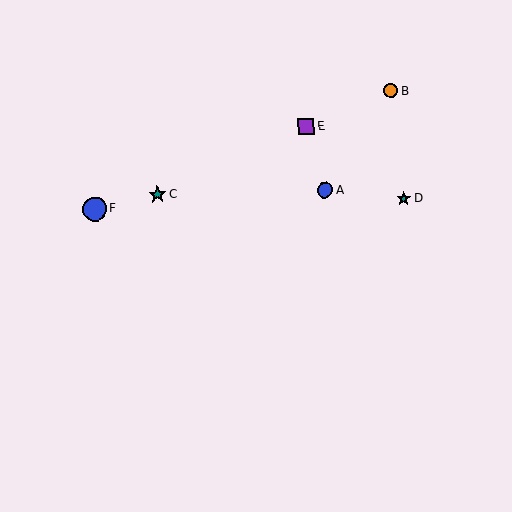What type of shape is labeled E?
Shape E is a purple square.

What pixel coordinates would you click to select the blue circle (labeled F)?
Click at (95, 209) to select the blue circle F.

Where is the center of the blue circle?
The center of the blue circle is at (325, 190).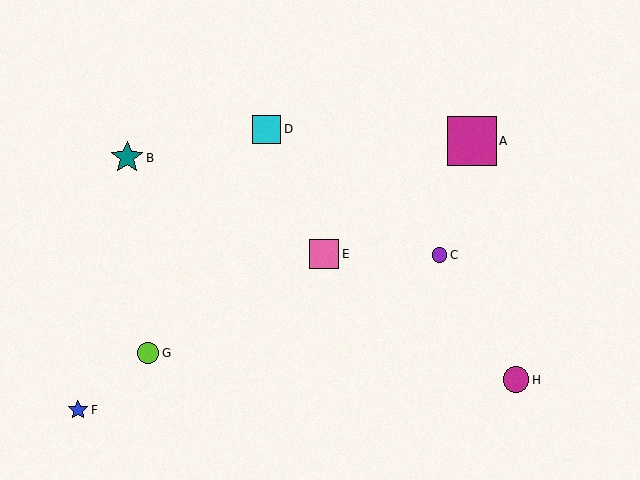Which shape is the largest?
The magenta square (labeled A) is the largest.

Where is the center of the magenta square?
The center of the magenta square is at (472, 141).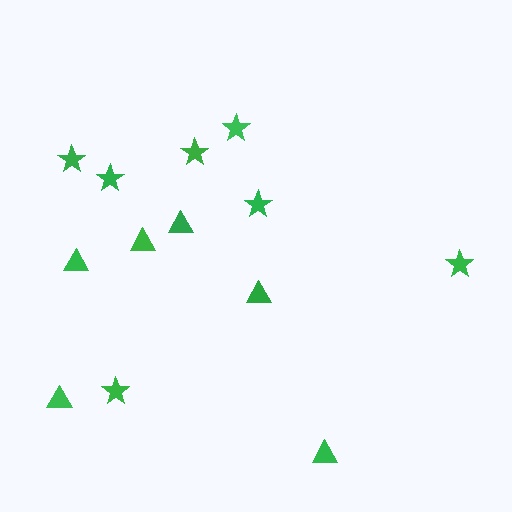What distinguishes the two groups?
There are 2 groups: one group of stars (7) and one group of triangles (6).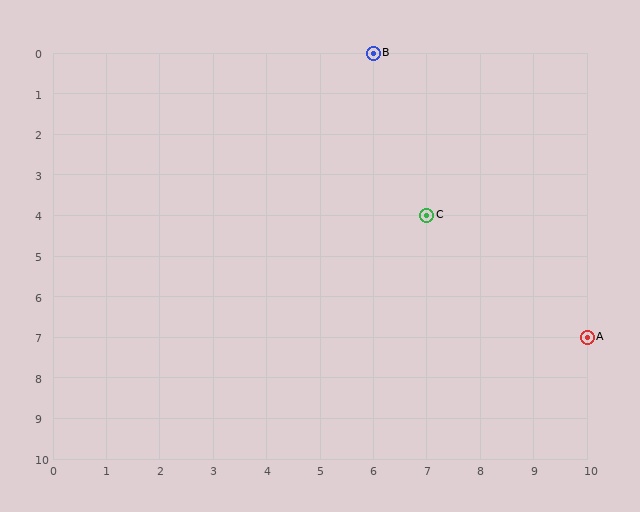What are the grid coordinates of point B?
Point B is at grid coordinates (6, 0).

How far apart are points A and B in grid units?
Points A and B are 4 columns and 7 rows apart (about 8.1 grid units diagonally).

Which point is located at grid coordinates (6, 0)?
Point B is at (6, 0).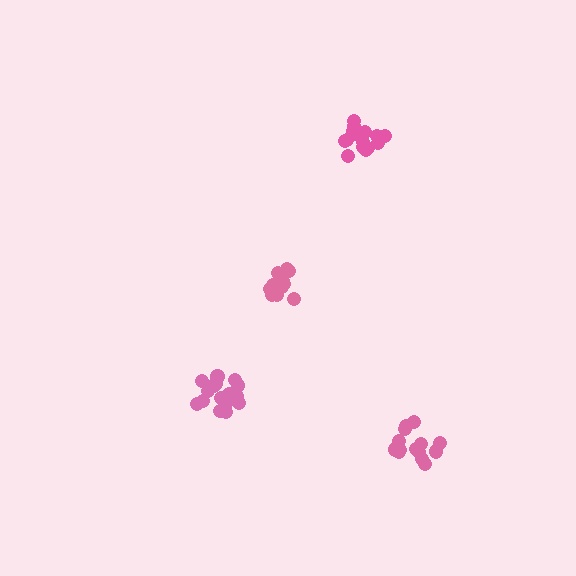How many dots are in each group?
Group 1: 15 dots, Group 2: 14 dots, Group 3: 16 dots, Group 4: 14 dots (59 total).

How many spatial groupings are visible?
There are 4 spatial groupings.